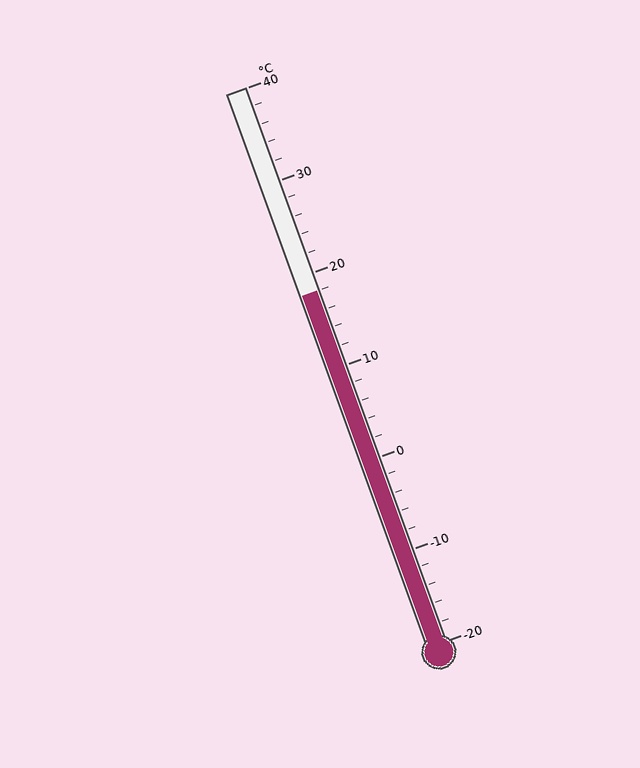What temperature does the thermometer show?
The thermometer shows approximately 18°C.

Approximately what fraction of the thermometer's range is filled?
The thermometer is filled to approximately 65% of its range.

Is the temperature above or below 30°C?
The temperature is below 30°C.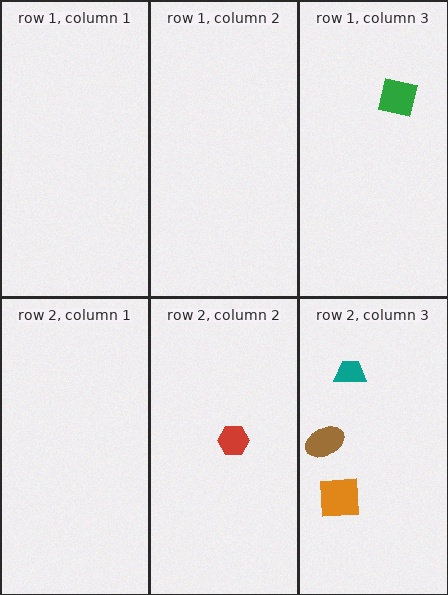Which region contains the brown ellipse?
The row 2, column 3 region.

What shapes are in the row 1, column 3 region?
The green square.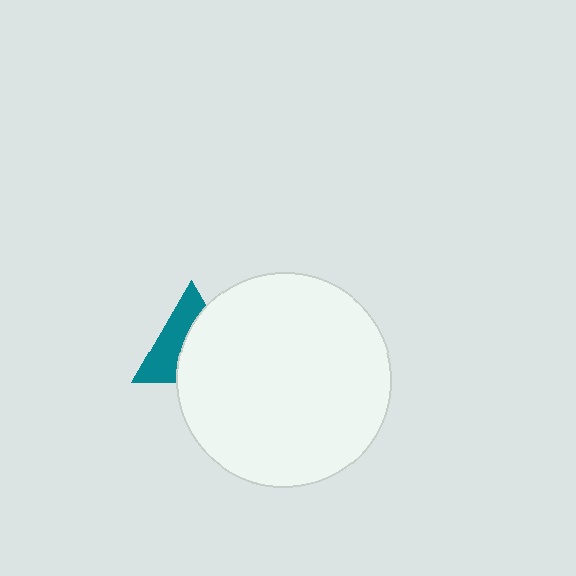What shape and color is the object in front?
The object in front is a white circle.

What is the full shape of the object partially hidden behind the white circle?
The partially hidden object is a teal triangle.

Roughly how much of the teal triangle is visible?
About half of it is visible (roughly 46%).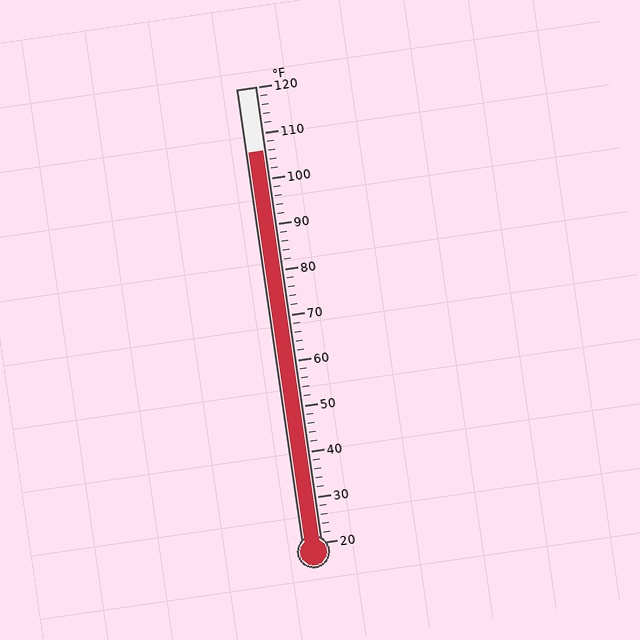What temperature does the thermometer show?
The thermometer shows approximately 106°F.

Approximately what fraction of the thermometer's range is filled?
The thermometer is filled to approximately 85% of its range.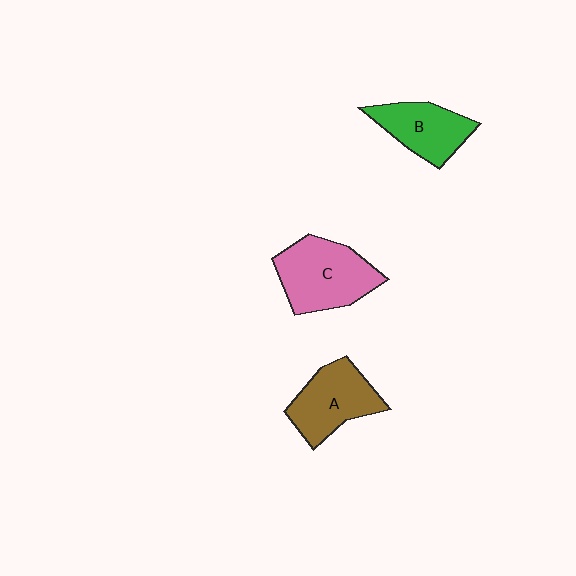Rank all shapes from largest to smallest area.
From largest to smallest: C (pink), A (brown), B (green).